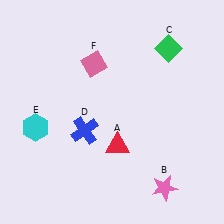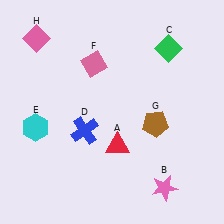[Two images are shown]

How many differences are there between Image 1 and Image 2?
There are 2 differences between the two images.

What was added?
A brown pentagon (G), a pink diamond (H) were added in Image 2.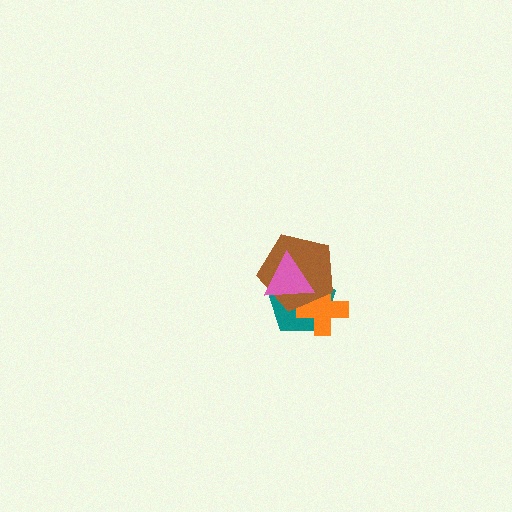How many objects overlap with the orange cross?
3 objects overlap with the orange cross.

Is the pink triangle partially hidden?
No, no other shape covers it.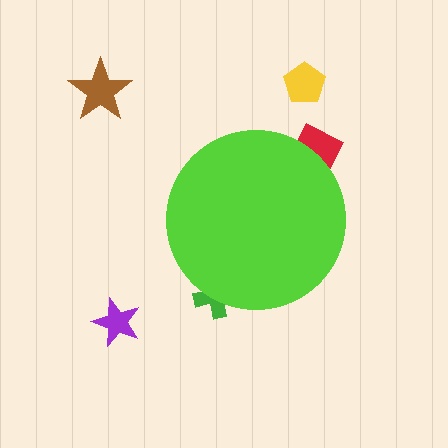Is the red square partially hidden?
Yes, the red square is partially hidden behind the lime circle.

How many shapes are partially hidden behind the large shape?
2 shapes are partially hidden.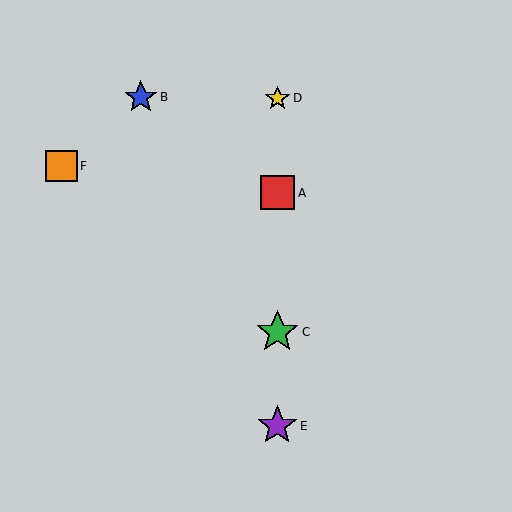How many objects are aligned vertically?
4 objects (A, C, D, E) are aligned vertically.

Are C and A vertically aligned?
Yes, both are at x≈277.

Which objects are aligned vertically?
Objects A, C, D, E are aligned vertically.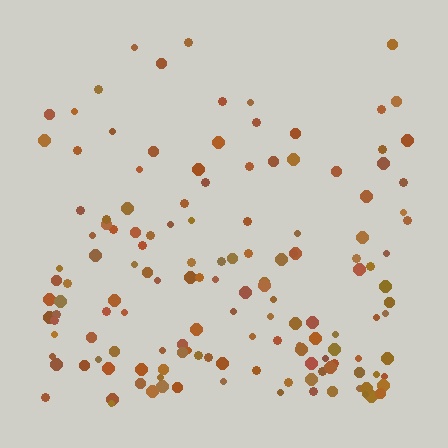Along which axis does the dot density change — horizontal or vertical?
Vertical.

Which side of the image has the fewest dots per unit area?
The top.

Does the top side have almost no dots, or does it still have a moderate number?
Still a moderate number, just noticeably fewer than the bottom.